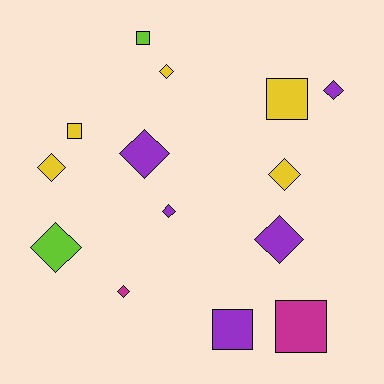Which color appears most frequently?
Purple, with 5 objects.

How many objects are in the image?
There are 14 objects.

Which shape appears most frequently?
Diamond, with 9 objects.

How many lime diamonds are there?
There is 1 lime diamond.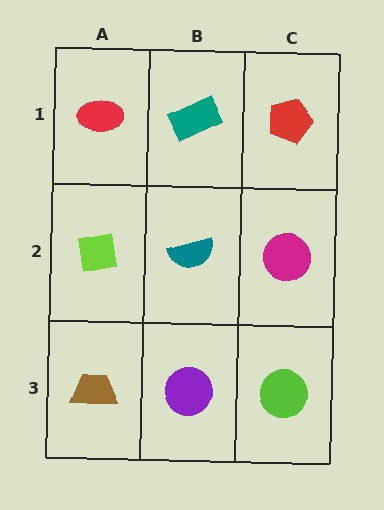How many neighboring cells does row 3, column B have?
3.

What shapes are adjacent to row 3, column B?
A teal semicircle (row 2, column B), a brown trapezoid (row 3, column A), a lime circle (row 3, column C).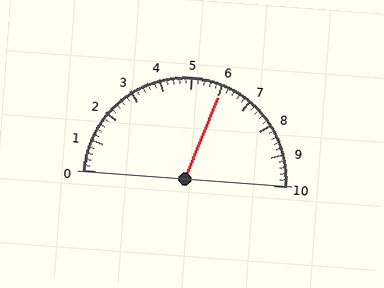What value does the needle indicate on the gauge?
The needle indicates approximately 6.0.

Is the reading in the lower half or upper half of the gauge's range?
The reading is in the upper half of the range (0 to 10).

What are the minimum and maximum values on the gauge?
The gauge ranges from 0 to 10.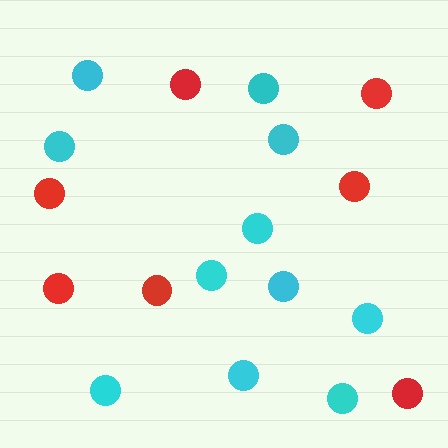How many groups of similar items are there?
There are 2 groups: one group of cyan circles (11) and one group of red circles (7).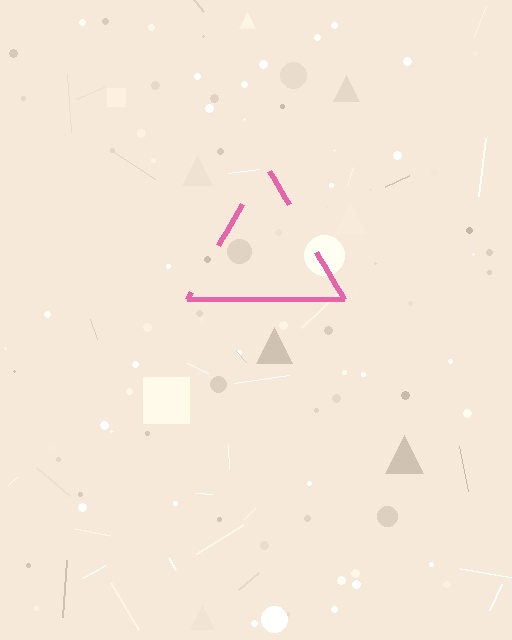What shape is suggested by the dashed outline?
The dashed outline suggests a triangle.